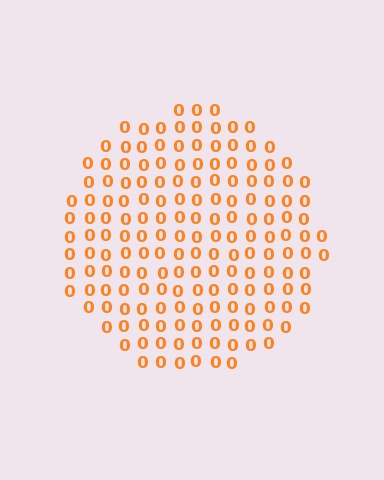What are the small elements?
The small elements are digit 0's.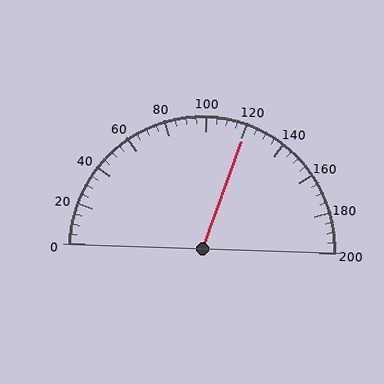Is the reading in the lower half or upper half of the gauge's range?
The reading is in the upper half of the range (0 to 200).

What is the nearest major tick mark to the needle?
The nearest major tick mark is 120.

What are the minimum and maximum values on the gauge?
The gauge ranges from 0 to 200.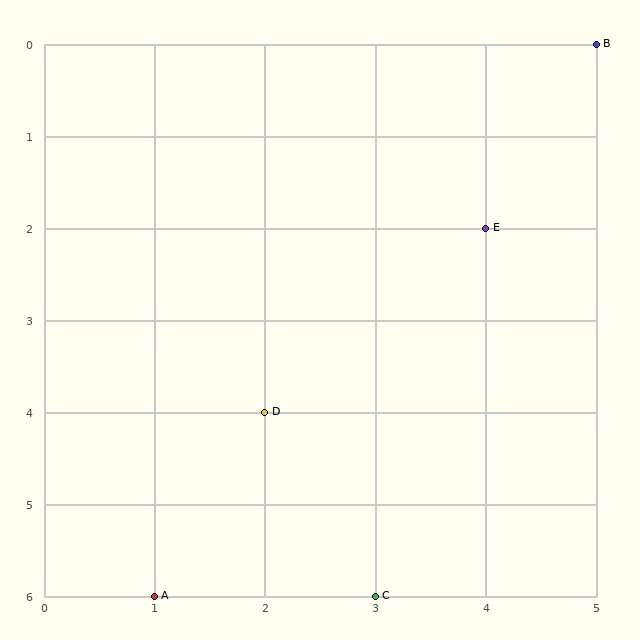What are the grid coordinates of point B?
Point B is at grid coordinates (5, 0).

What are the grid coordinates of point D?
Point D is at grid coordinates (2, 4).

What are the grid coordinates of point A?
Point A is at grid coordinates (1, 6).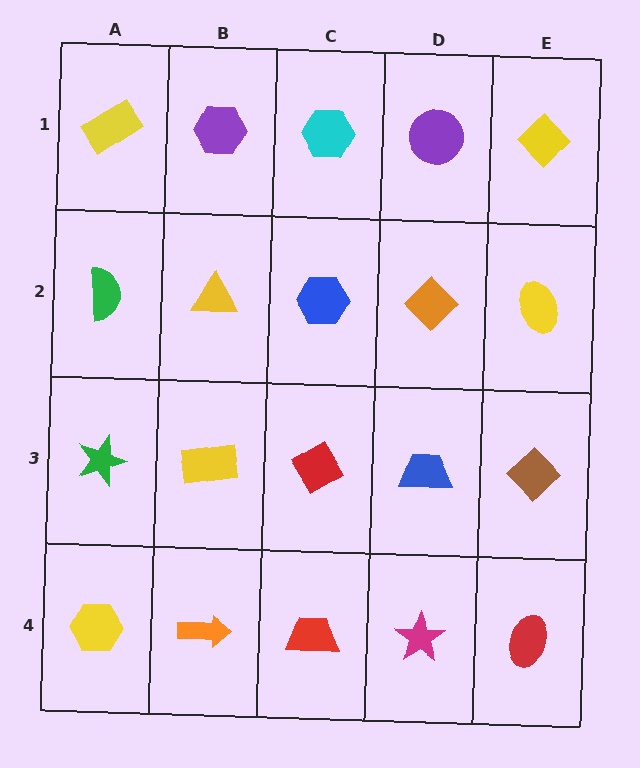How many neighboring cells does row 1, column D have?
3.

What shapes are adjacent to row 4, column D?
A blue trapezoid (row 3, column D), a red trapezoid (row 4, column C), a red ellipse (row 4, column E).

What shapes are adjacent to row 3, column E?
A yellow ellipse (row 2, column E), a red ellipse (row 4, column E), a blue trapezoid (row 3, column D).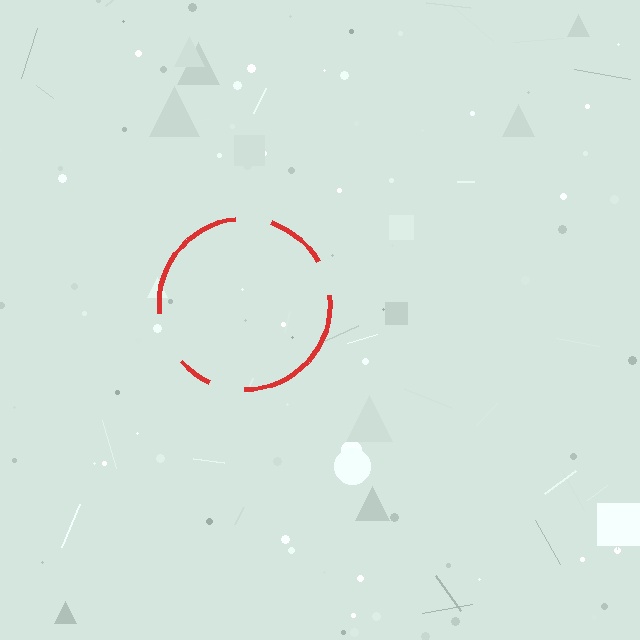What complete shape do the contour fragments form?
The contour fragments form a circle.